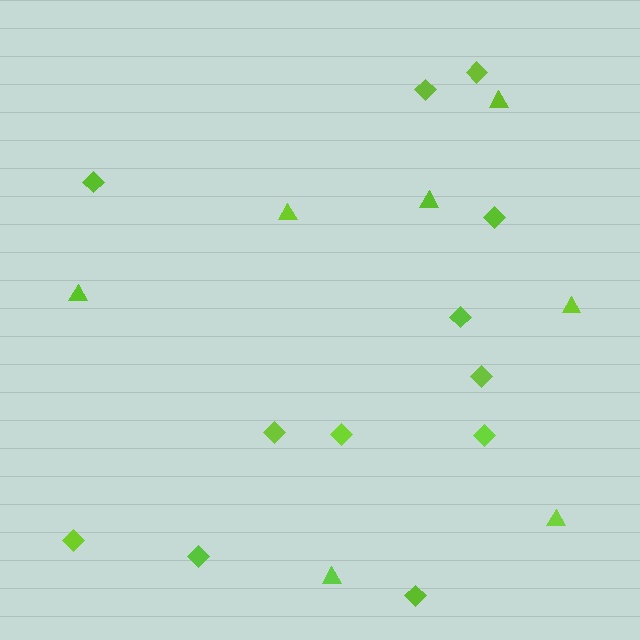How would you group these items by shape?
There are 2 groups: one group of diamonds (12) and one group of triangles (7).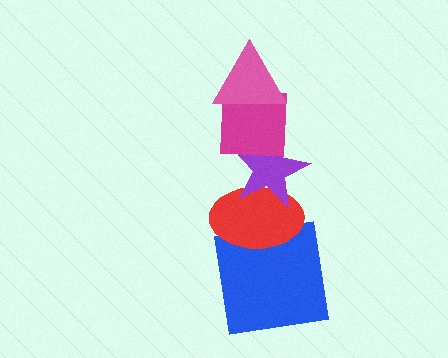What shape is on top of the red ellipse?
The purple star is on top of the red ellipse.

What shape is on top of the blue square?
The red ellipse is on top of the blue square.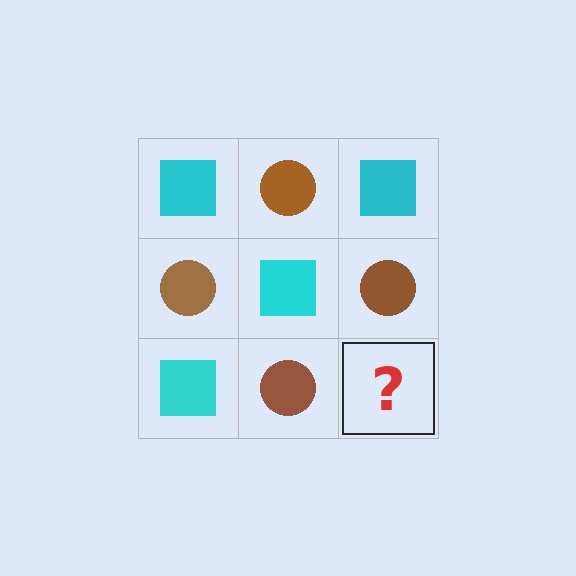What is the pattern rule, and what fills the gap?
The rule is that it alternates cyan square and brown circle in a checkerboard pattern. The gap should be filled with a cyan square.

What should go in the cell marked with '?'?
The missing cell should contain a cyan square.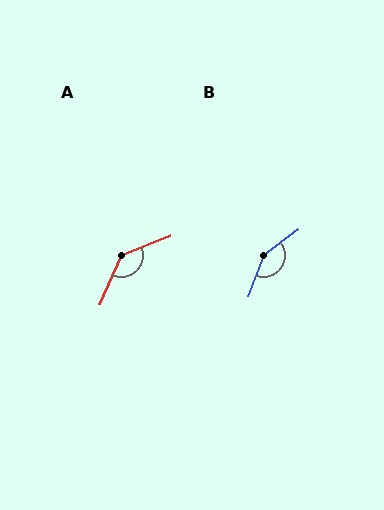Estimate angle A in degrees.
Approximately 136 degrees.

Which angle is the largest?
B, at approximately 148 degrees.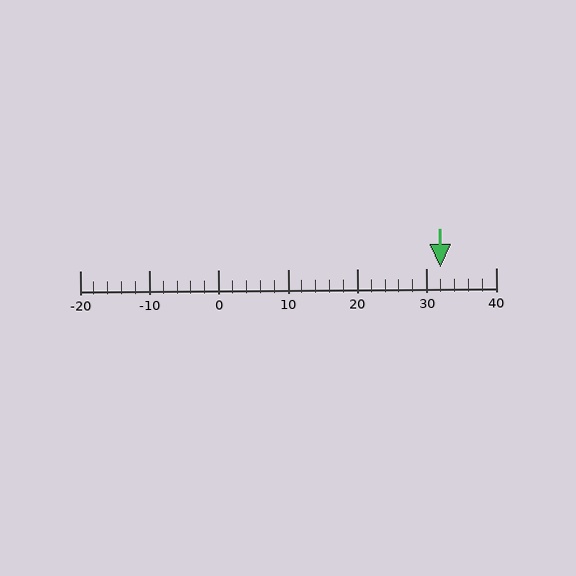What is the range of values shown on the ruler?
The ruler shows values from -20 to 40.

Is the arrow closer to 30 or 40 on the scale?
The arrow is closer to 30.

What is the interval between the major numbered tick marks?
The major tick marks are spaced 10 units apart.